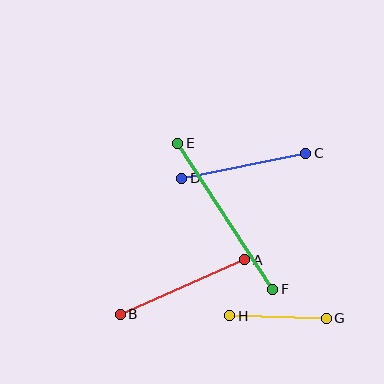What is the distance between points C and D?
The distance is approximately 127 pixels.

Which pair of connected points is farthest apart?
Points E and F are farthest apart.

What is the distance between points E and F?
The distance is approximately 174 pixels.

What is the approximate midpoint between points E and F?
The midpoint is at approximately (225, 216) pixels.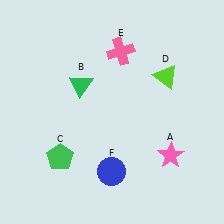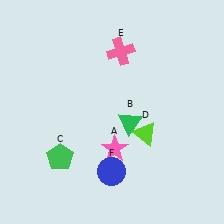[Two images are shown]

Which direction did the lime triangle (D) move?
The lime triangle (D) moved down.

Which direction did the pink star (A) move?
The pink star (A) moved left.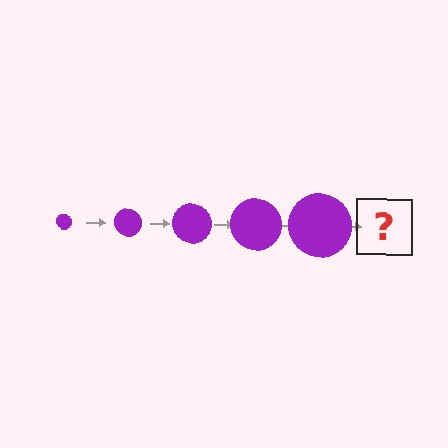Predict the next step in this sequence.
The next step is a purple circle, larger than the previous one.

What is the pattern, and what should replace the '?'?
The pattern is that the circle gets progressively larger each step. The '?' should be a purple circle, larger than the previous one.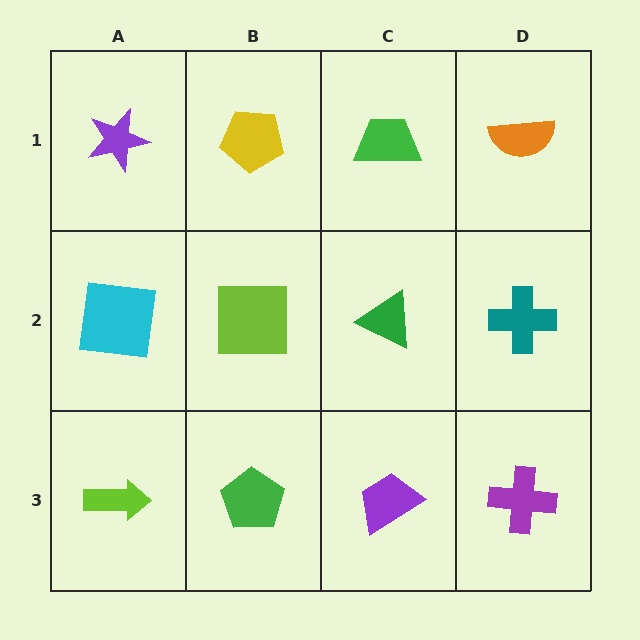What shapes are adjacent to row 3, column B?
A lime square (row 2, column B), a lime arrow (row 3, column A), a purple trapezoid (row 3, column C).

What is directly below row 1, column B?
A lime square.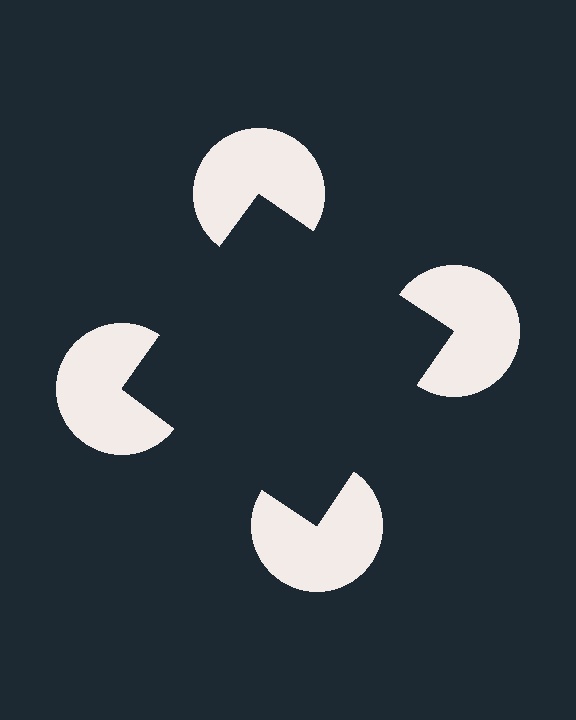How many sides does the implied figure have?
4 sides.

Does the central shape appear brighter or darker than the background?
It typically appears slightly darker than the background, even though no actual brightness change is drawn.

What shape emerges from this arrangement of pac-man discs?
An illusory square — its edges are inferred from the aligned wedge cuts in the pac-man discs, not physically drawn.